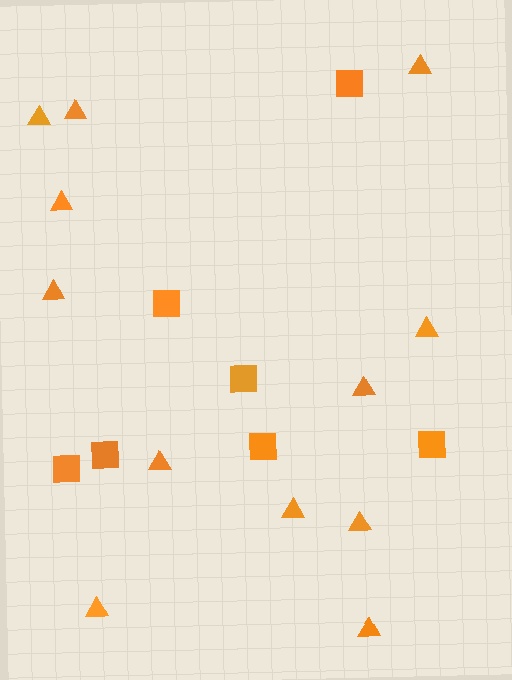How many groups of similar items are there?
There are 2 groups: one group of squares (7) and one group of triangles (12).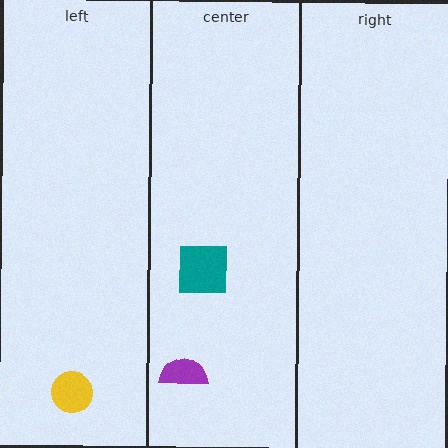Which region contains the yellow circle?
The left region.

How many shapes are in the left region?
1.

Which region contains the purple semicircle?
The center region.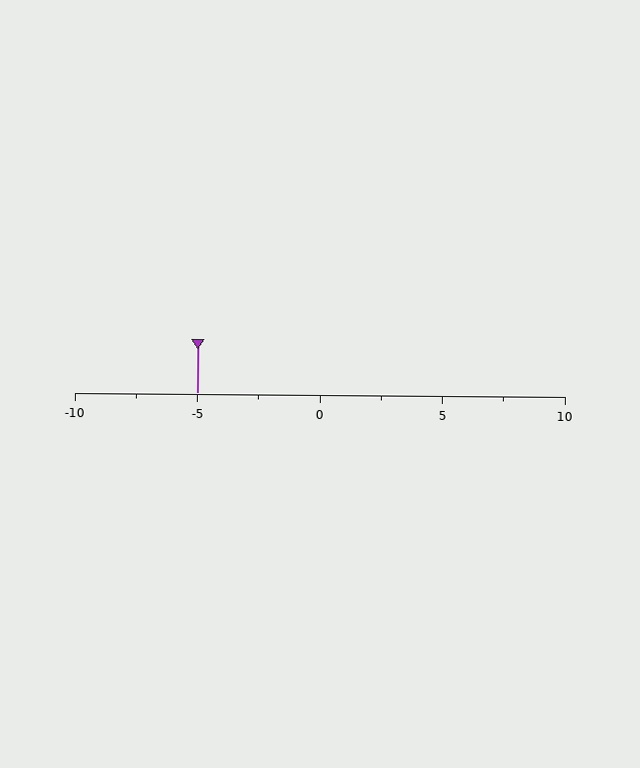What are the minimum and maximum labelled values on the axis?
The axis runs from -10 to 10.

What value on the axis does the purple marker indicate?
The marker indicates approximately -5.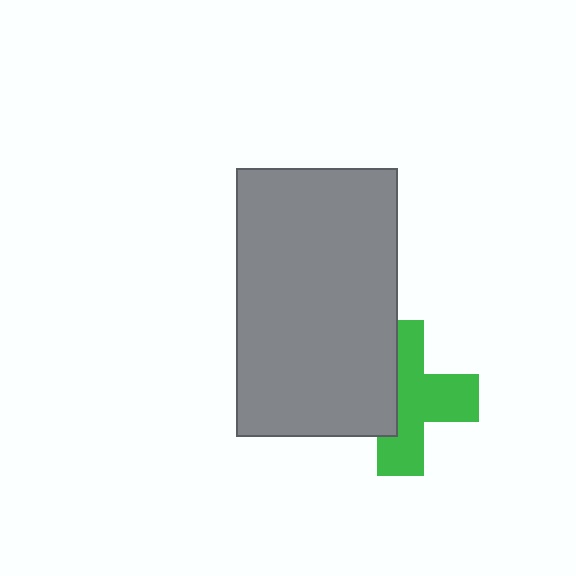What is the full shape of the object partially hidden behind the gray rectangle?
The partially hidden object is a green cross.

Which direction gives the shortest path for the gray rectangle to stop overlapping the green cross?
Moving left gives the shortest separation.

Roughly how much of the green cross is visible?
About half of it is visible (roughly 60%).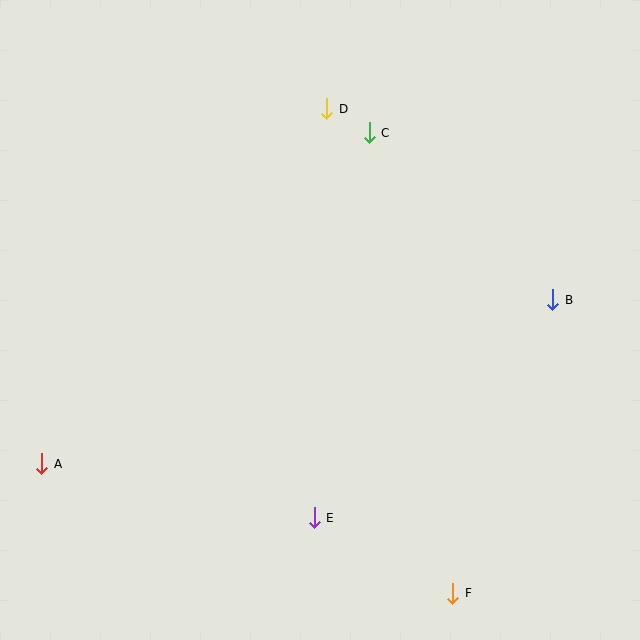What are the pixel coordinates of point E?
Point E is at (314, 518).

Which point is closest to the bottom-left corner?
Point A is closest to the bottom-left corner.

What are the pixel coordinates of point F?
Point F is at (453, 593).